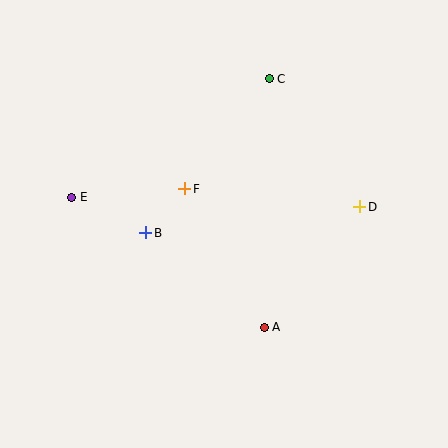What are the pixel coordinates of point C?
Point C is at (269, 79).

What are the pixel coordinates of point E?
Point E is at (72, 197).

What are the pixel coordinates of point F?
Point F is at (185, 189).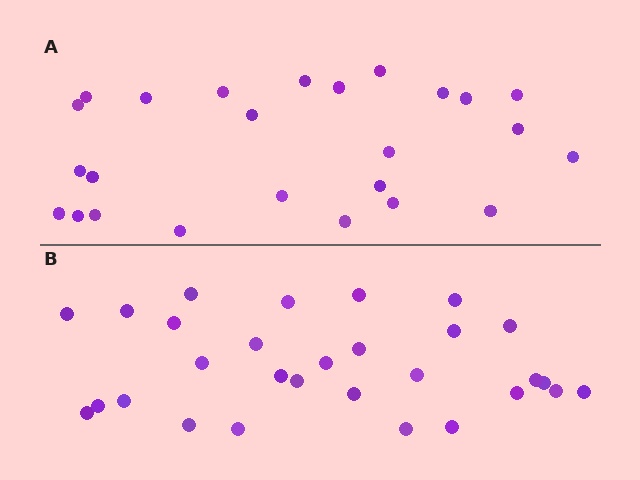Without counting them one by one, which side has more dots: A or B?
Region B (the bottom region) has more dots.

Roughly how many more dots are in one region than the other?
Region B has about 4 more dots than region A.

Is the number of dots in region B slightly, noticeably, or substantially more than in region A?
Region B has only slightly more — the two regions are fairly close. The ratio is roughly 1.2 to 1.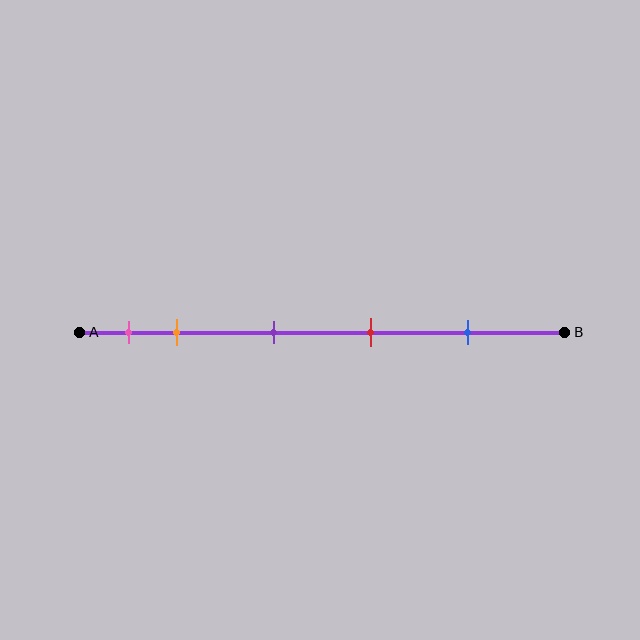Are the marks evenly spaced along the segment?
No, the marks are not evenly spaced.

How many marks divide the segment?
There are 5 marks dividing the segment.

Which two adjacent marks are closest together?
The pink and orange marks are the closest adjacent pair.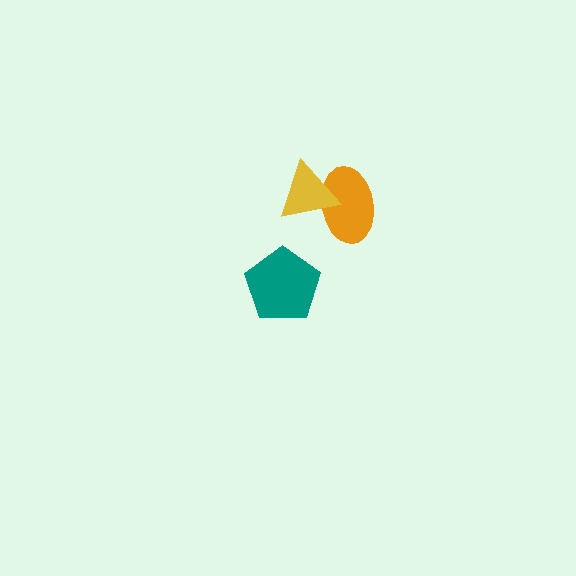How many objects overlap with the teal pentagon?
0 objects overlap with the teal pentagon.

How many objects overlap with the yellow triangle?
1 object overlaps with the yellow triangle.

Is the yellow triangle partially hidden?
No, no other shape covers it.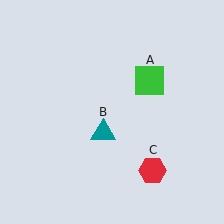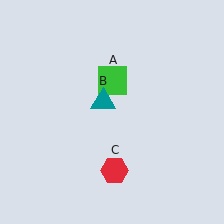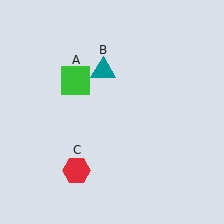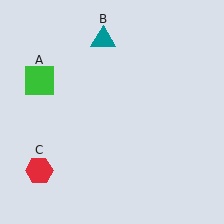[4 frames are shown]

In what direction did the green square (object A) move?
The green square (object A) moved left.